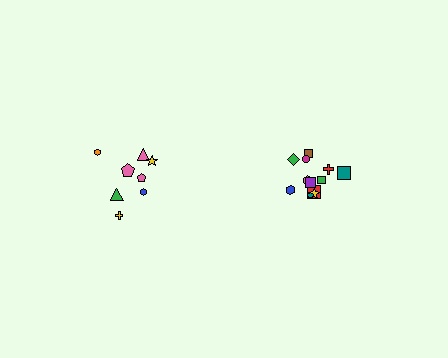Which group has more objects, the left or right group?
The right group.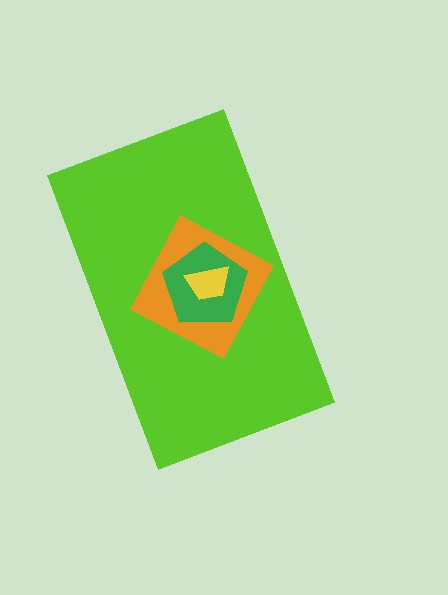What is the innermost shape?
The yellow trapezoid.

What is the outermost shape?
The lime rectangle.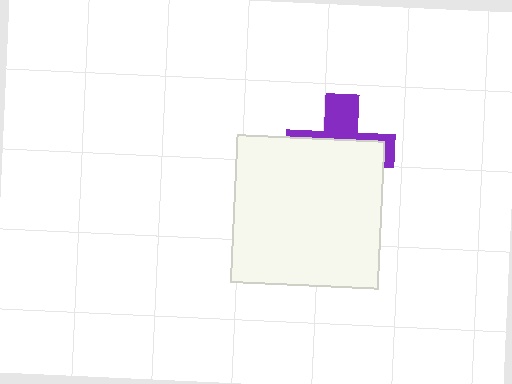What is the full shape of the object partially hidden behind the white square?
The partially hidden object is a purple cross.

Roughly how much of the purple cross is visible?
A small part of it is visible (roughly 38%).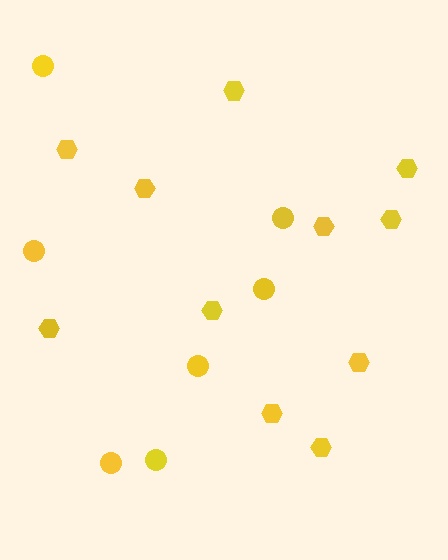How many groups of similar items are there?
There are 2 groups: one group of hexagons (11) and one group of circles (7).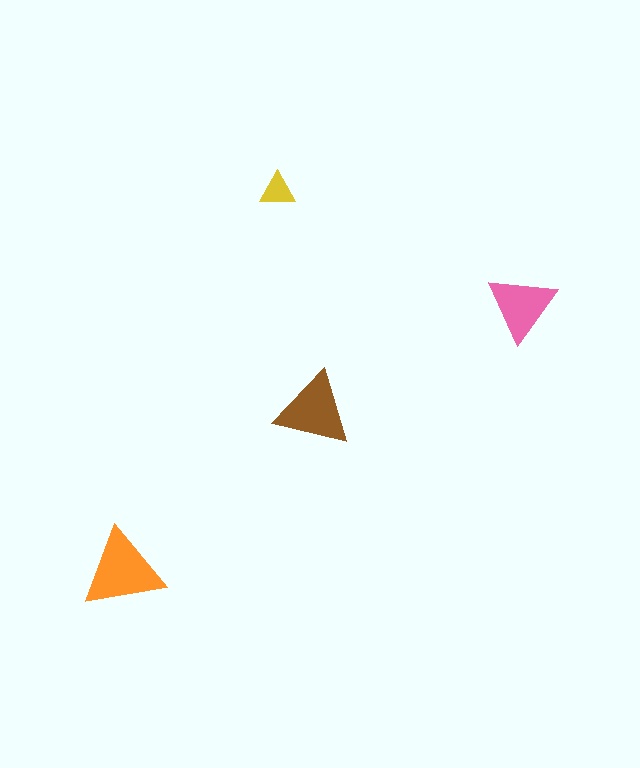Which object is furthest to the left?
The orange triangle is leftmost.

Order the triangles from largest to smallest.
the orange one, the brown one, the pink one, the yellow one.